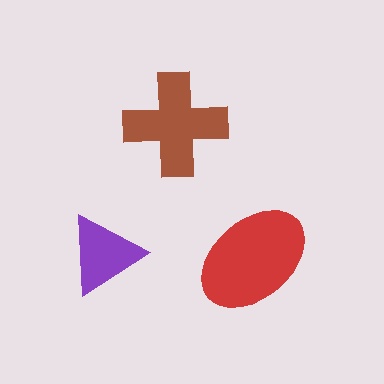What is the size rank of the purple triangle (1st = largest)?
3rd.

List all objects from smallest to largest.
The purple triangle, the brown cross, the red ellipse.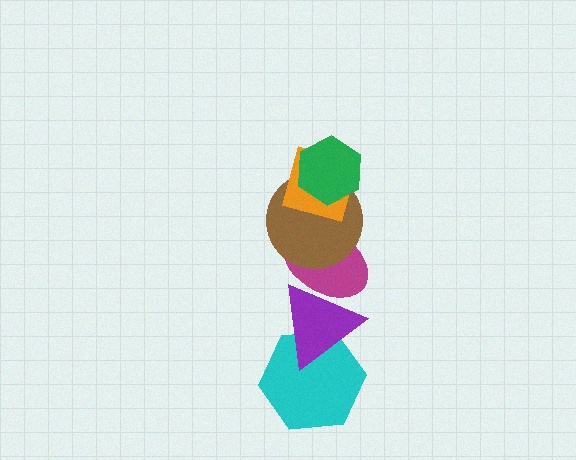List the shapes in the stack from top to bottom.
From top to bottom: the green hexagon, the orange diamond, the brown circle, the magenta ellipse, the purple triangle, the cyan hexagon.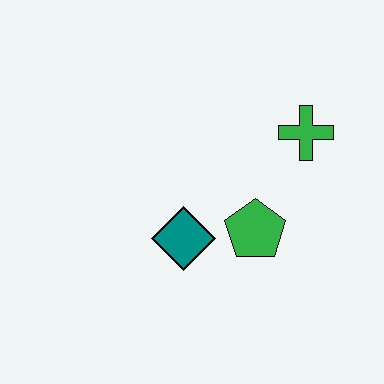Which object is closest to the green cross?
The green pentagon is closest to the green cross.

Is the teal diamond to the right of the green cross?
No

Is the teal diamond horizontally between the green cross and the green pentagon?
No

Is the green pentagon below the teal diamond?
No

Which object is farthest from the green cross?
The teal diamond is farthest from the green cross.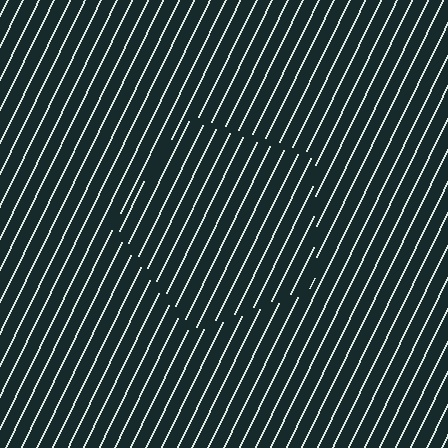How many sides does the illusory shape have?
5 sides — the line-ends trace a pentagon.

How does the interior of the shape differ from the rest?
The interior of the shape contains the same grating, shifted by half a period — the contour is defined by the phase discontinuity where line-ends from the inner and outer gratings abut.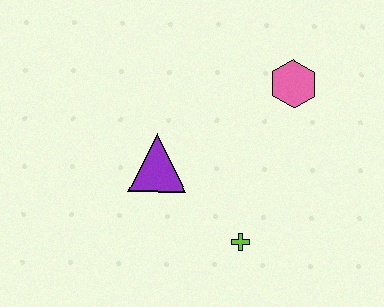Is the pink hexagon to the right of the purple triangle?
Yes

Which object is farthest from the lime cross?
The pink hexagon is farthest from the lime cross.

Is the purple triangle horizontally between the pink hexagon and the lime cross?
No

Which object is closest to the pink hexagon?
The purple triangle is closest to the pink hexagon.